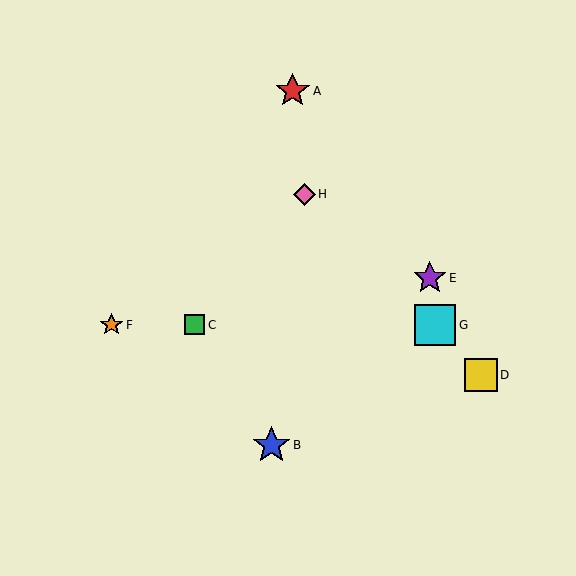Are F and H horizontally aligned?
No, F is at y≈325 and H is at y≈194.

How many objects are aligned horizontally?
3 objects (C, F, G) are aligned horizontally.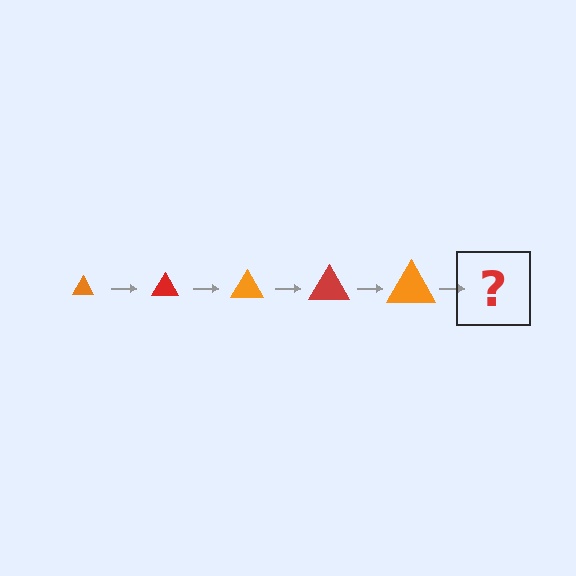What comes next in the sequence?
The next element should be a red triangle, larger than the previous one.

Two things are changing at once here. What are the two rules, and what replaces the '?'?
The two rules are that the triangle grows larger each step and the color cycles through orange and red. The '?' should be a red triangle, larger than the previous one.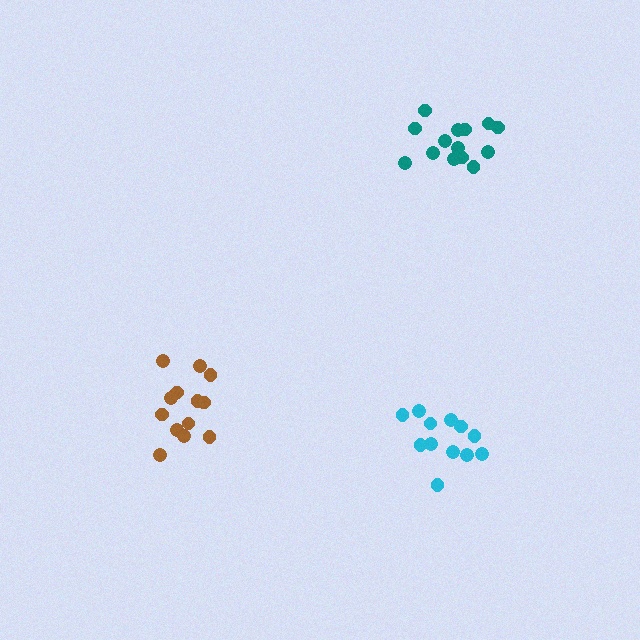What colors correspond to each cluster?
The clusters are colored: brown, teal, cyan.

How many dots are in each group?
Group 1: 13 dots, Group 2: 14 dots, Group 3: 12 dots (39 total).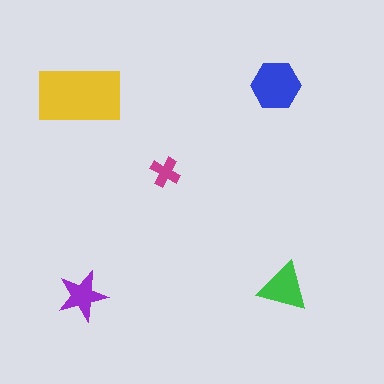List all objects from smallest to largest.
The magenta cross, the purple star, the green triangle, the blue hexagon, the yellow rectangle.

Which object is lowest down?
The purple star is bottommost.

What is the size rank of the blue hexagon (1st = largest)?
2nd.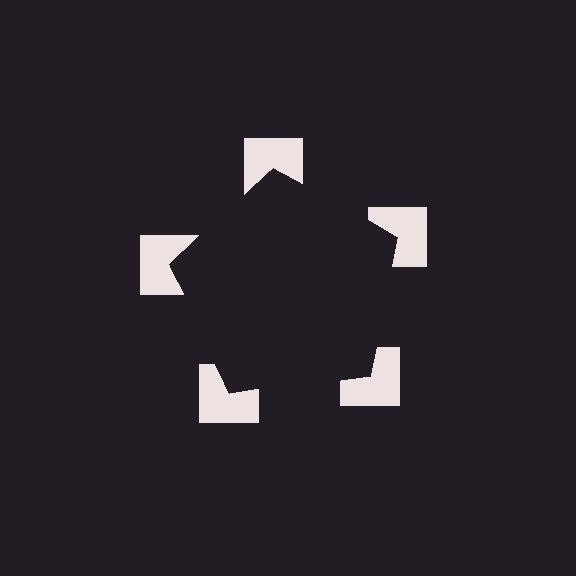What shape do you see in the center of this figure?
An illusory pentagon — its edges are inferred from the aligned wedge cuts in the notched squares, not physically drawn.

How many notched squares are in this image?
There are 5 — one at each vertex of the illusory pentagon.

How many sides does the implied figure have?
5 sides.